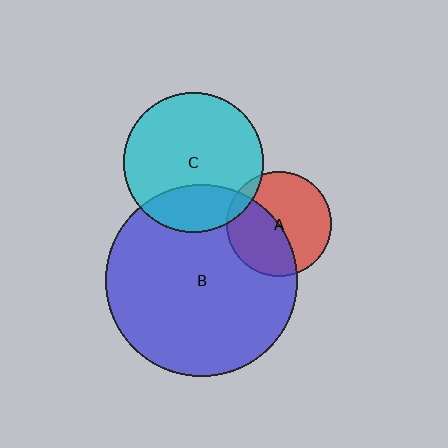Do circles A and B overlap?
Yes.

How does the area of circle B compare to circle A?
Approximately 3.4 times.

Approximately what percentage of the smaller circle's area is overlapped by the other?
Approximately 45%.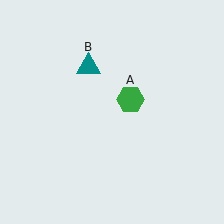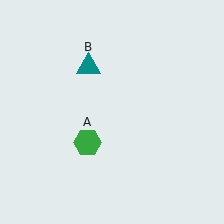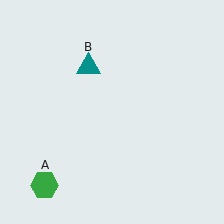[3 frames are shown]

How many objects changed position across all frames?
1 object changed position: green hexagon (object A).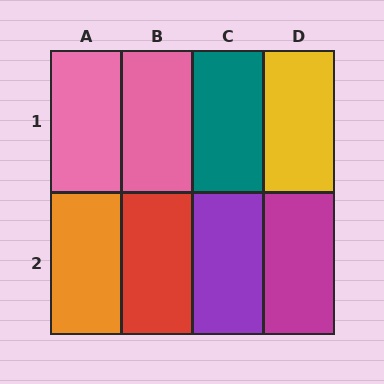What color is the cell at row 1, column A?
Pink.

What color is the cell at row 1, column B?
Pink.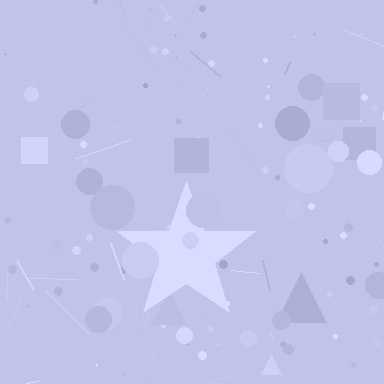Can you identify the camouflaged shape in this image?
The camouflaged shape is a star.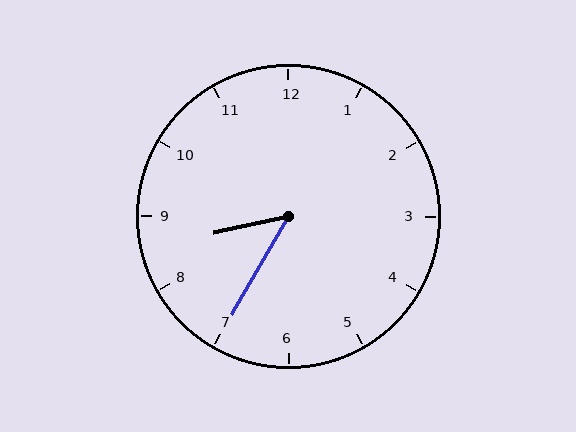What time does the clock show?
8:35.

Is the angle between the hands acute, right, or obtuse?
It is acute.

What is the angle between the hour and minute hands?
Approximately 48 degrees.